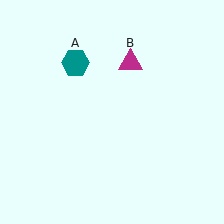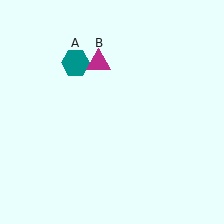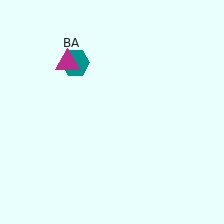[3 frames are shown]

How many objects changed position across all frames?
1 object changed position: magenta triangle (object B).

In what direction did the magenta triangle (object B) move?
The magenta triangle (object B) moved left.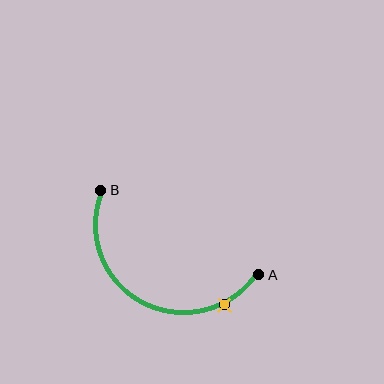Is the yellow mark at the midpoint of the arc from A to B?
No. The yellow mark lies on the arc but is closer to endpoint A. The arc midpoint would be at the point on the curve equidistant along the arc from both A and B.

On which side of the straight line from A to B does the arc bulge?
The arc bulges below the straight line connecting A and B.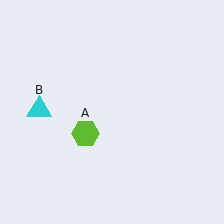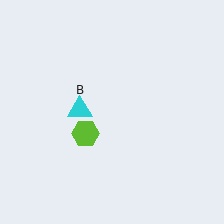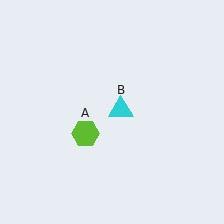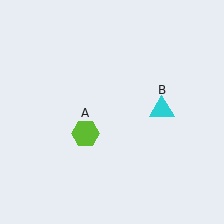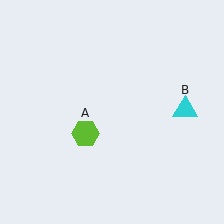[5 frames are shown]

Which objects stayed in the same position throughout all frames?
Lime hexagon (object A) remained stationary.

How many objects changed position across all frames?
1 object changed position: cyan triangle (object B).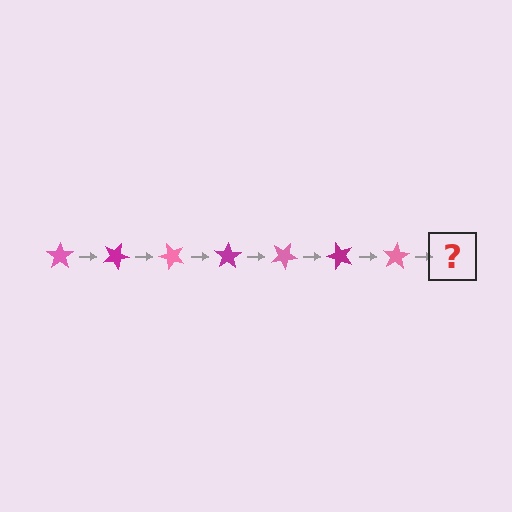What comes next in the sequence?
The next element should be a magenta star, rotated 175 degrees from the start.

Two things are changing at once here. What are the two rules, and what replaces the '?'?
The two rules are that it rotates 25 degrees each step and the color cycles through pink and magenta. The '?' should be a magenta star, rotated 175 degrees from the start.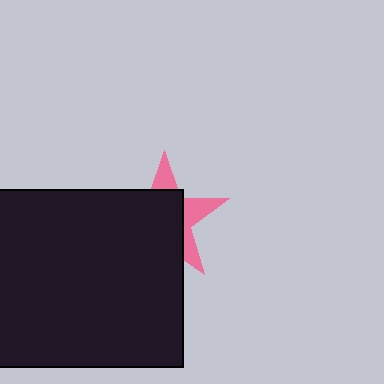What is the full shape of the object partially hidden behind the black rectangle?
The partially hidden object is a pink star.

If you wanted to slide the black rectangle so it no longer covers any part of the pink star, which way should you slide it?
Slide it toward the lower-left — that is the most direct way to separate the two shapes.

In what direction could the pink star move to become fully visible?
The pink star could move toward the upper-right. That would shift it out from behind the black rectangle entirely.